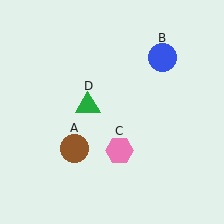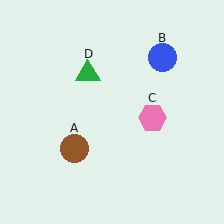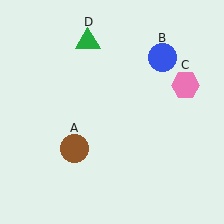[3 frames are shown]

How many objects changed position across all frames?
2 objects changed position: pink hexagon (object C), green triangle (object D).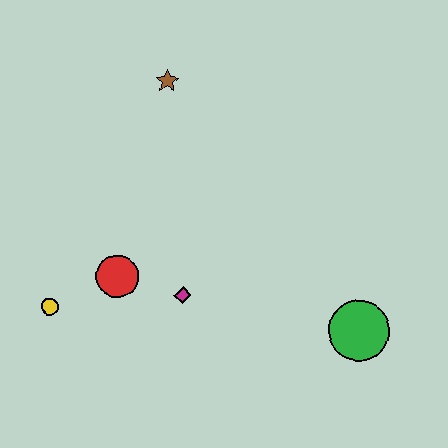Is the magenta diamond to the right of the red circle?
Yes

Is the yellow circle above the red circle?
No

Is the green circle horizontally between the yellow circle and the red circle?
No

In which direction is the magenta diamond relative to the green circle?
The magenta diamond is to the left of the green circle.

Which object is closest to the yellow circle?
The red circle is closest to the yellow circle.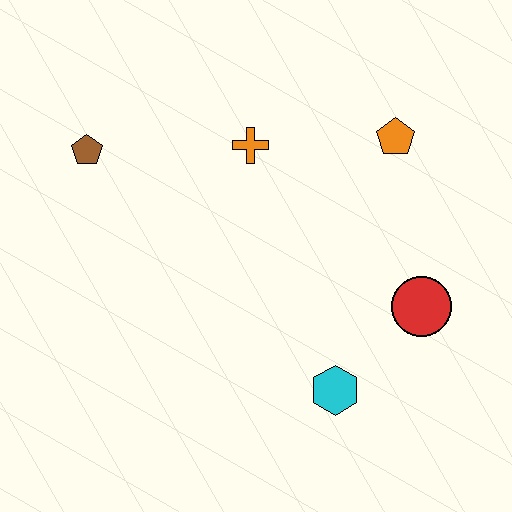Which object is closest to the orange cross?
The orange pentagon is closest to the orange cross.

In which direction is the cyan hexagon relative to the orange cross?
The cyan hexagon is below the orange cross.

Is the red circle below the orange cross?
Yes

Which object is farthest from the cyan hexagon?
The brown pentagon is farthest from the cyan hexagon.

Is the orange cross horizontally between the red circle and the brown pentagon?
Yes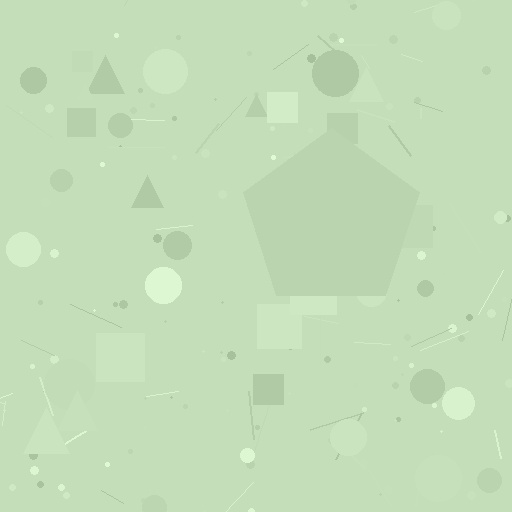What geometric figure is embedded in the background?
A pentagon is embedded in the background.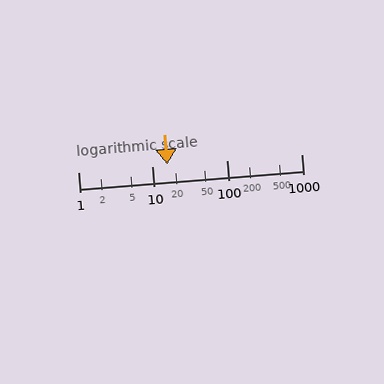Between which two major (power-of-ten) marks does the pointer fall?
The pointer is between 10 and 100.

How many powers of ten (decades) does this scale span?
The scale spans 3 decades, from 1 to 1000.